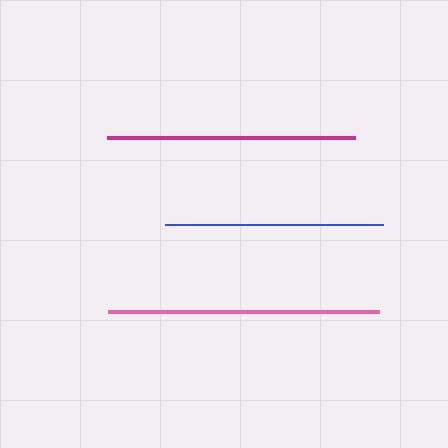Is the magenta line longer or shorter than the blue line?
The magenta line is longer than the blue line.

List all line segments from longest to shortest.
From longest to shortest: pink, magenta, blue.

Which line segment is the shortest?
The blue line is the shortest at approximately 218 pixels.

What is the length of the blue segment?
The blue segment is approximately 218 pixels long.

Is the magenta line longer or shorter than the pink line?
The pink line is longer than the magenta line.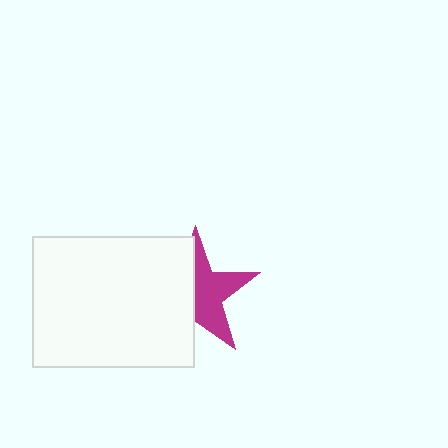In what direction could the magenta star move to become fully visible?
The magenta star could move right. That would shift it out from behind the white rectangle entirely.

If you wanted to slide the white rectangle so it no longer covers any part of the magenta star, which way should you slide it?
Slide it left — that is the most direct way to separate the two shapes.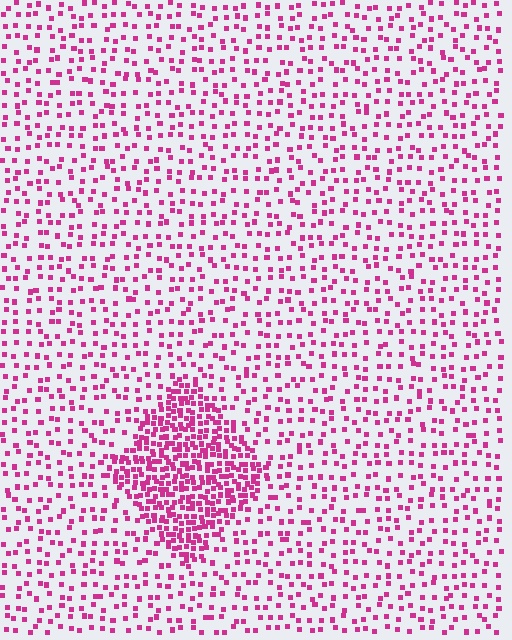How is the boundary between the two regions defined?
The boundary is defined by a change in element density (approximately 2.8x ratio). All elements are the same color, size, and shape.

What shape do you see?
I see a diamond.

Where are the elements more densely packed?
The elements are more densely packed inside the diamond boundary.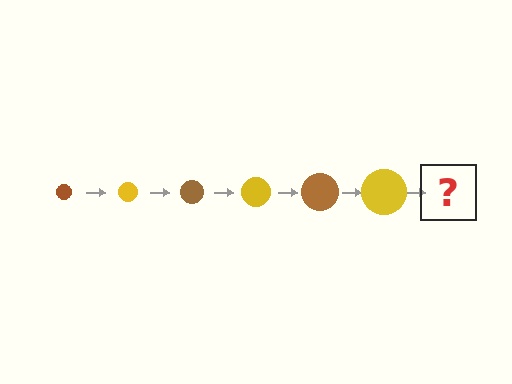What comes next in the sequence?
The next element should be a brown circle, larger than the previous one.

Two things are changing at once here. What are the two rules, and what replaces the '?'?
The two rules are that the circle grows larger each step and the color cycles through brown and yellow. The '?' should be a brown circle, larger than the previous one.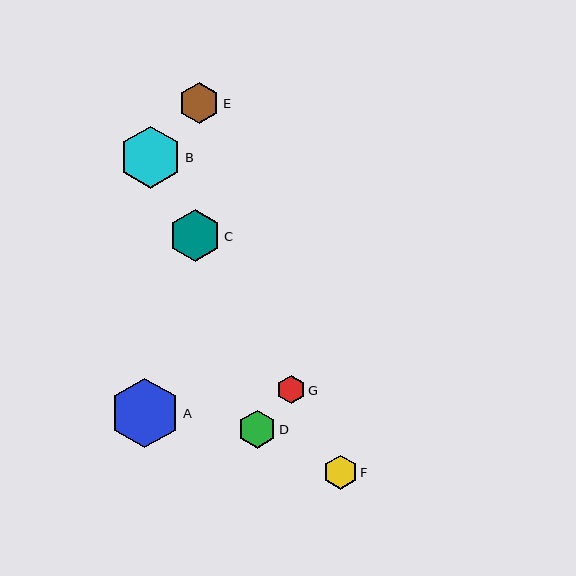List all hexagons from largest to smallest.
From largest to smallest: A, B, C, E, D, F, G.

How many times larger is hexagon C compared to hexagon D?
Hexagon C is approximately 1.4 times the size of hexagon D.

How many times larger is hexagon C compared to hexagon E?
Hexagon C is approximately 1.3 times the size of hexagon E.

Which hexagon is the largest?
Hexagon A is the largest with a size of approximately 70 pixels.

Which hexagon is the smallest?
Hexagon G is the smallest with a size of approximately 28 pixels.